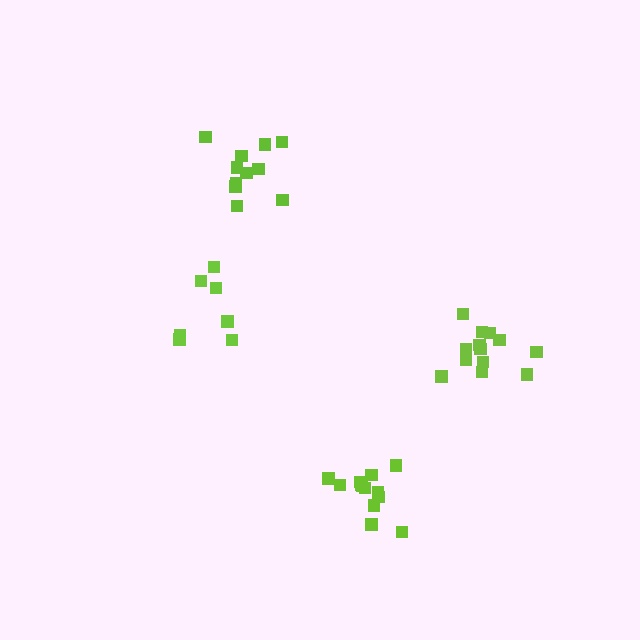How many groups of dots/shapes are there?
There are 4 groups.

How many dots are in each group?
Group 1: 7 dots, Group 2: 11 dots, Group 3: 13 dots, Group 4: 13 dots (44 total).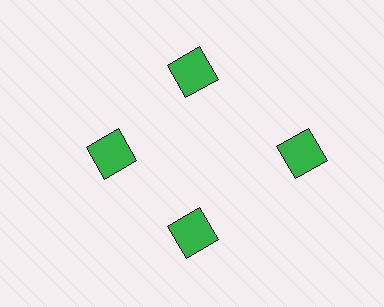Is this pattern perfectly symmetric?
No. The 4 green squares are arranged in a ring, but one element near the 3 o'clock position is pushed outward from the center, breaking the 4-fold rotational symmetry.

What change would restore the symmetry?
The symmetry would be restored by moving it inward, back onto the ring so that all 4 squares sit at equal angles and equal distance from the center.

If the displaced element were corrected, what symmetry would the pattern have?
It would have 4-fold rotational symmetry — the pattern would map onto itself every 90 degrees.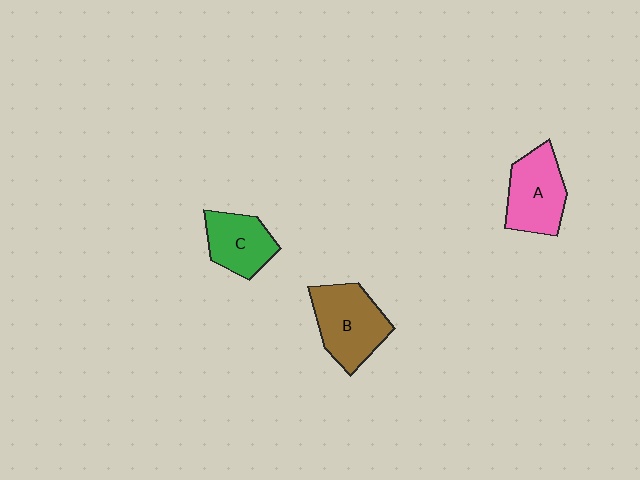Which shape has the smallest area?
Shape C (green).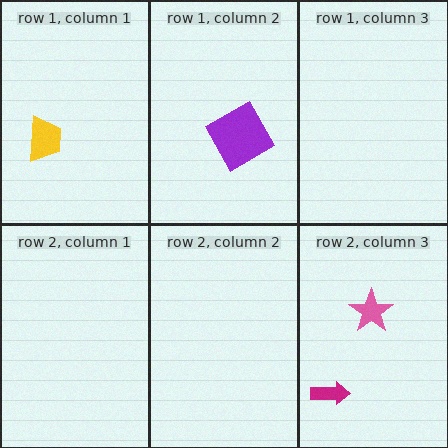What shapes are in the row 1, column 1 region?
The yellow trapezoid.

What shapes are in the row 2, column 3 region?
The pink star, the magenta arrow.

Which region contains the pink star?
The row 2, column 3 region.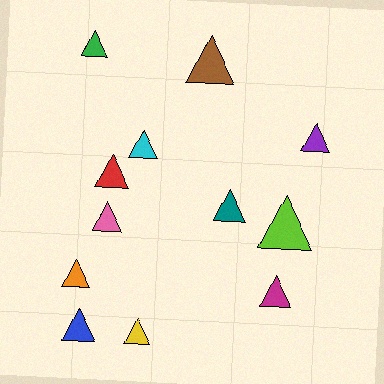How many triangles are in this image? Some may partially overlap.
There are 12 triangles.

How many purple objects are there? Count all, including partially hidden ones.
There is 1 purple object.